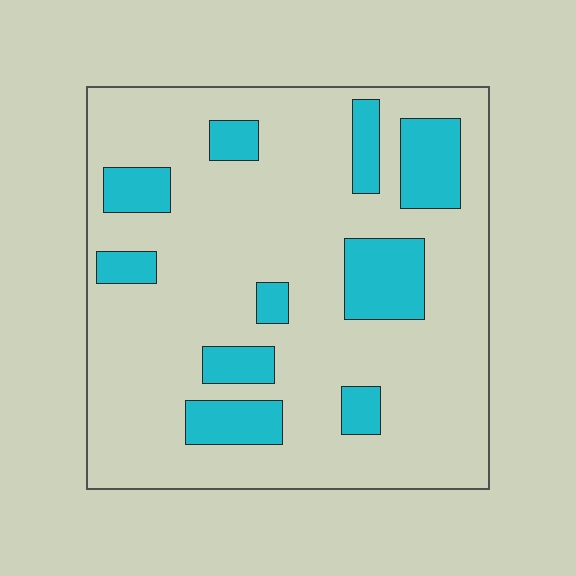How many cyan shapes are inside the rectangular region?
10.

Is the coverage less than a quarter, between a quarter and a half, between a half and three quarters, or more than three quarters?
Less than a quarter.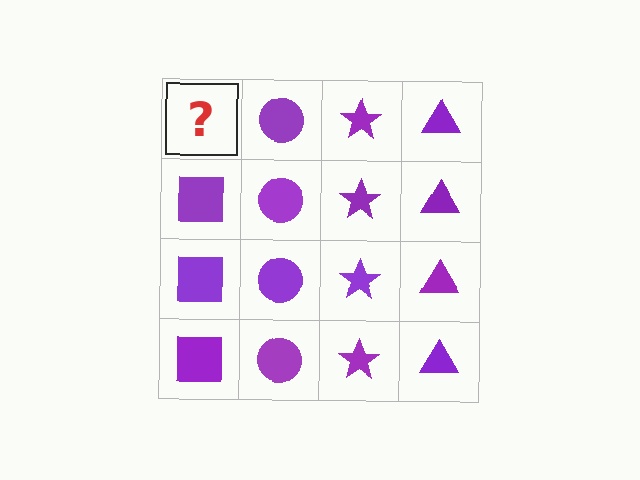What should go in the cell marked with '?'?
The missing cell should contain a purple square.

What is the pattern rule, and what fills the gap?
The rule is that each column has a consistent shape. The gap should be filled with a purple square.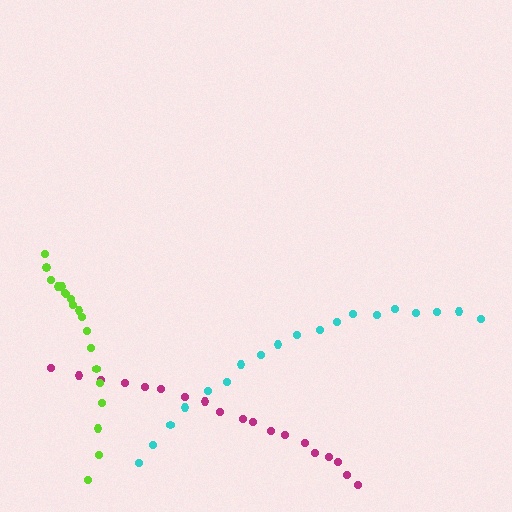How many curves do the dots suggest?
There are 3 distinct paths.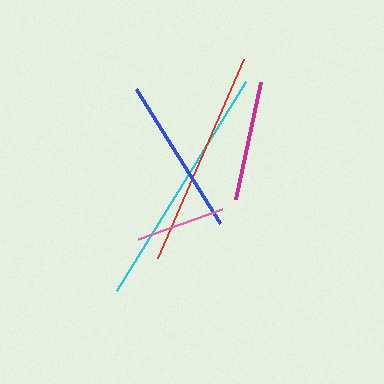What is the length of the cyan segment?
The cyan segment is approximately 246 pixels long.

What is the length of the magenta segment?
The magenta segment is approximately 119 pixels long.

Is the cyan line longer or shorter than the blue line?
The cyan line is longer than the blue line.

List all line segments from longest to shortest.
From longest to shortest: cyan, red, blue, magenta, pink.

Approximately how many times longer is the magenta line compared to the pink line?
The magenta line is approximately 1.3 times the length of the pink line.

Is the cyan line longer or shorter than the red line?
The cyan line is longer than the red line.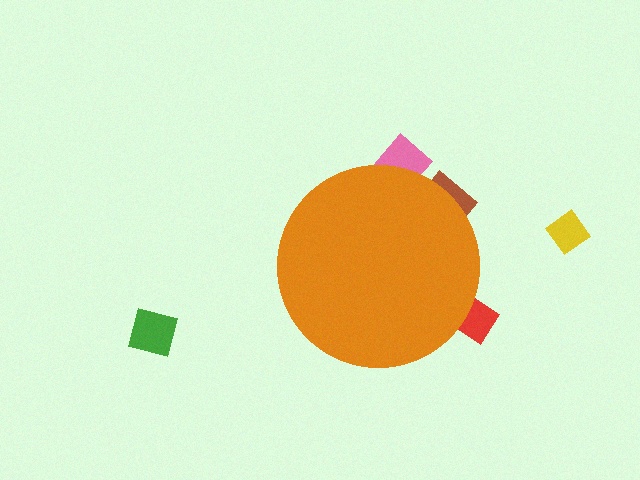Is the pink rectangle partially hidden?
Yes, the pink rectangle is partially hidden behind the orange circle.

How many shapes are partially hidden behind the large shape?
3 shapes are partially hidden.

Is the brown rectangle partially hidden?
Yes, the brown rectangle is partially hidden behind the orange circle.